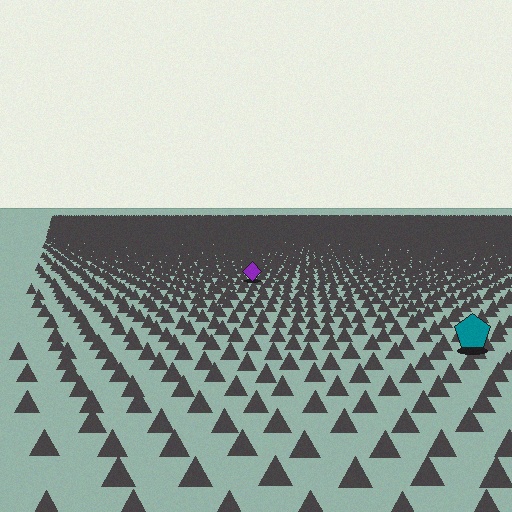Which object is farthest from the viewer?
The purple diamond is farthest from the viewer. It appears smaller and the ground texture around it is denser.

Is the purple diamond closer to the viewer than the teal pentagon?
No. The teal pentagon is closer — you can tell from the texture gradient: the ground texture is coarser near it.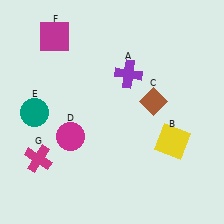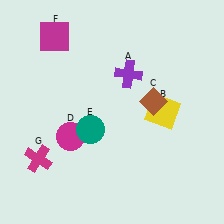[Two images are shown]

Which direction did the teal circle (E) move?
The teal circle (E) moved right.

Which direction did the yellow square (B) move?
The yellow square (B) moved up.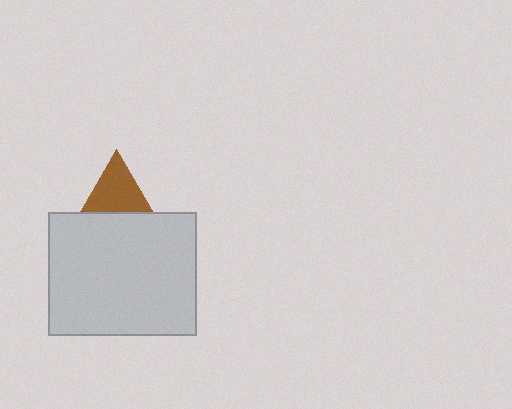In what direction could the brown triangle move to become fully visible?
The brown triangle could move up. That would shift it out from behind the light gray rectangle entirely.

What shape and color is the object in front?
The object in front is a light gray rectangle.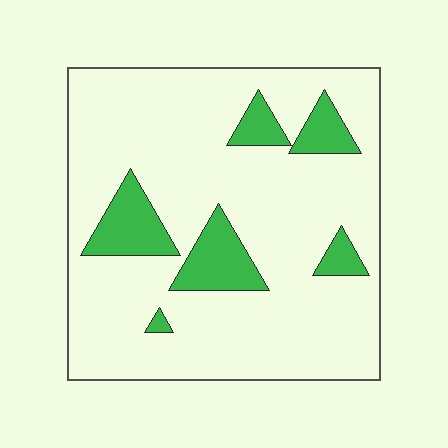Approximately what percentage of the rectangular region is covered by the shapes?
Approximately 15%.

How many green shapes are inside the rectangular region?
6.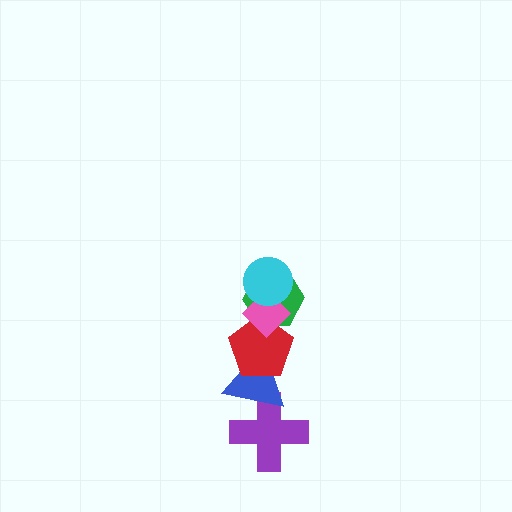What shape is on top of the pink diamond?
The cyan circle is on top of the pink diamond.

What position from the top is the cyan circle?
The cyan circle is 1st from the top.